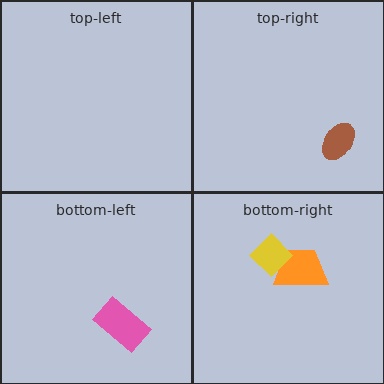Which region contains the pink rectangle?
The bottom-left region.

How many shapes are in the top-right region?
1.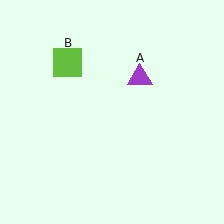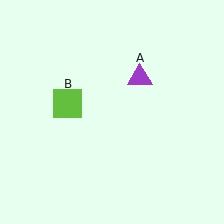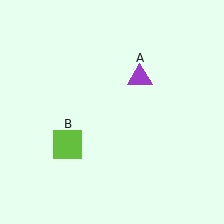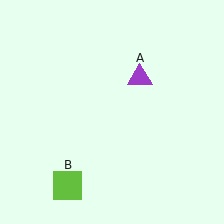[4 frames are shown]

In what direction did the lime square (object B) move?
The lime square (object B) moved down.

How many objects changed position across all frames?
1 object changed position: lime square (object B).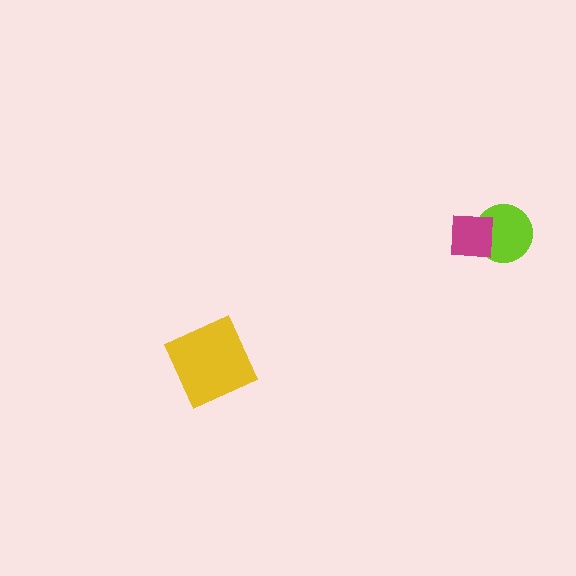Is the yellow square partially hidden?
No, no other shape covers it.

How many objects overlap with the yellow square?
0 objects overlap with the yellow square.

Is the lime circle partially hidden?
Yes, it is partially covered by another shape.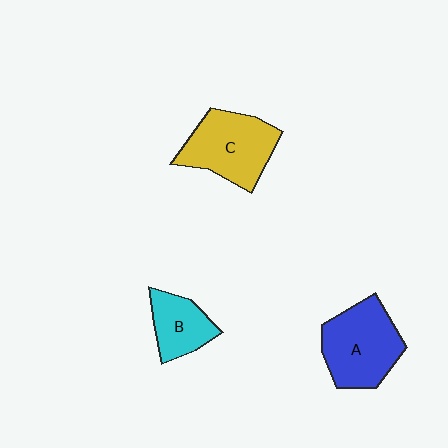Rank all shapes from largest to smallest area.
From largest to smallest: A (blue), C (yellow), B (cyan).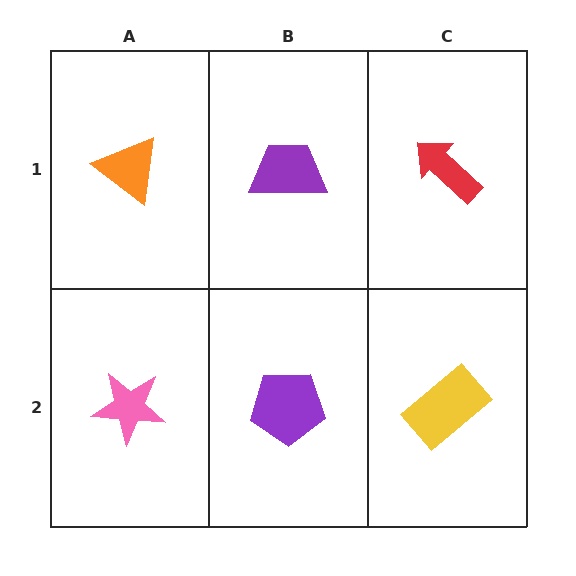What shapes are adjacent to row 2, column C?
A red arrow (row 1, column C), a purple pentagon (row 2, column B).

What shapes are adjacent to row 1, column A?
A pink star (row 2, column A), a purple trapezoid (row 1, column B).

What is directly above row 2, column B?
A purple trapezoid.